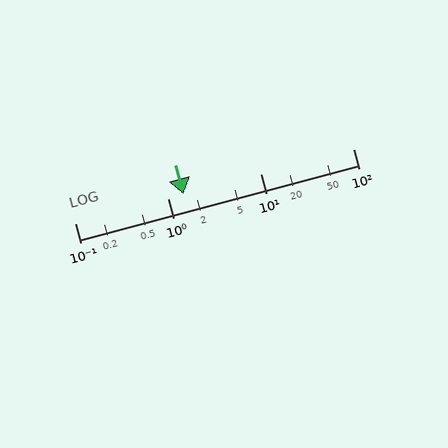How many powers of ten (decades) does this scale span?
The scale spans 3 decades, from 0.1 to 100.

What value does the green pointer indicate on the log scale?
The pointer indicates approximately 1.5.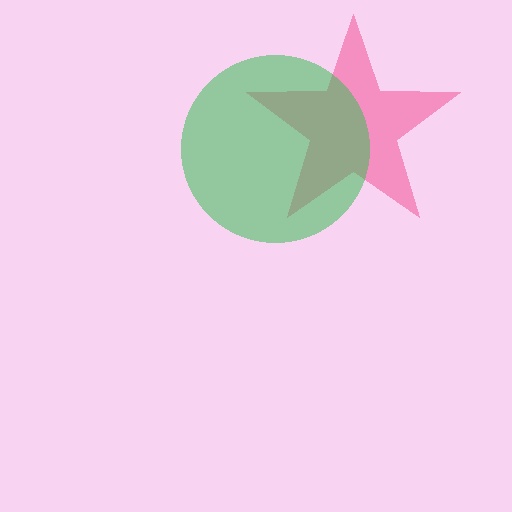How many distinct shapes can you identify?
There are 2 distinct shapes: a pink star, a green circle.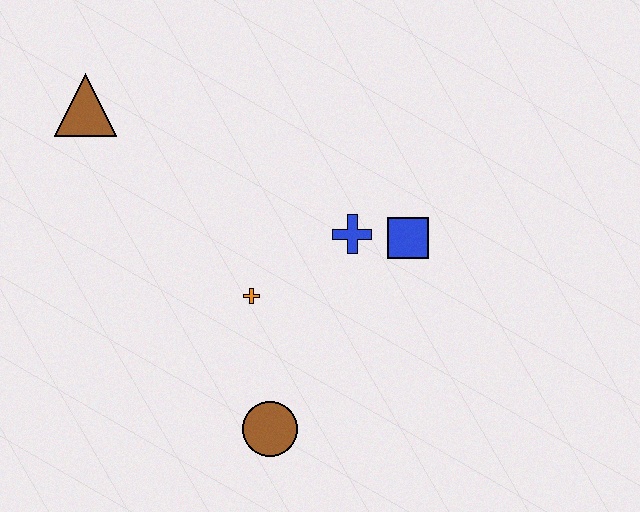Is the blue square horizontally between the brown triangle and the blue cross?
No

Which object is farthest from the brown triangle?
The brown circle is farthest from the brown triangle.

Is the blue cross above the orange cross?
Yes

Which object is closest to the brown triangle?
The orange cross is closest to the brown triangle.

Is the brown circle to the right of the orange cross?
Yes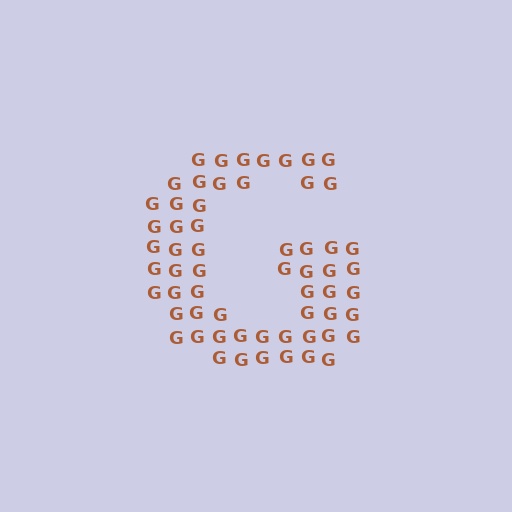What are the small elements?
The small elements are letter G's.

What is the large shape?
The large shape is the letter G.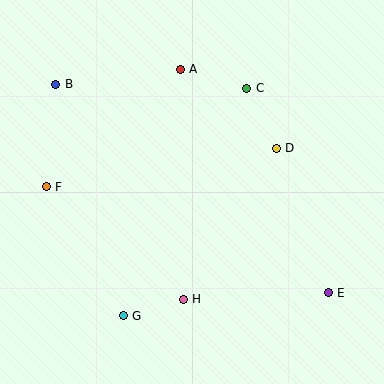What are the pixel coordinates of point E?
Point E is at (328, 293).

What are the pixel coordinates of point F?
Point F is at (46, 187).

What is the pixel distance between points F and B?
The distance between F and B is 103 pixels.